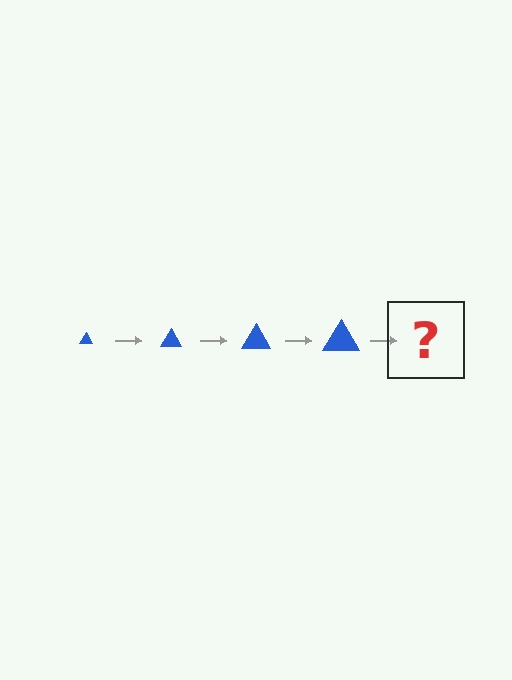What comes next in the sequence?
The next element should be a blue triangle, larger than the previous one.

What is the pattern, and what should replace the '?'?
The pattern is that the triangle gets progressively larger each step. The '?' should be a blue triangle, larger than the previous one.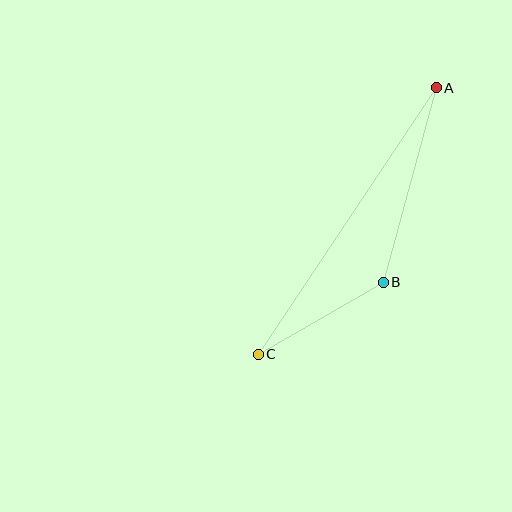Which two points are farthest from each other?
Points A and C are farthest from each other.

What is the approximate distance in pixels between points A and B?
The distance between A and B is approximately 202 pixels.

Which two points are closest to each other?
Points B and C are closest to each other.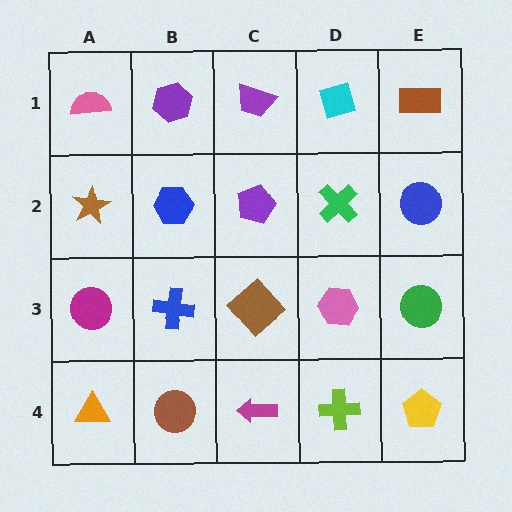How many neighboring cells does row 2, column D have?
4.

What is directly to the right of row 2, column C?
A green cross.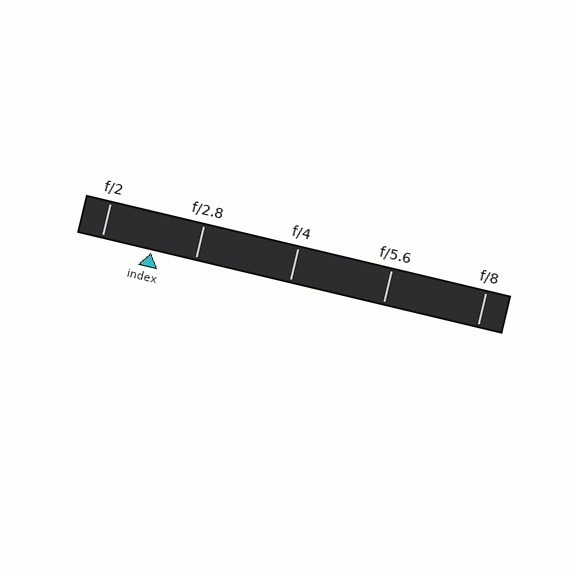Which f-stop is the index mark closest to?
The index mark is closest to f/2.8.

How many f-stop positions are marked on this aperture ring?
There are 5 f-stop positions marked.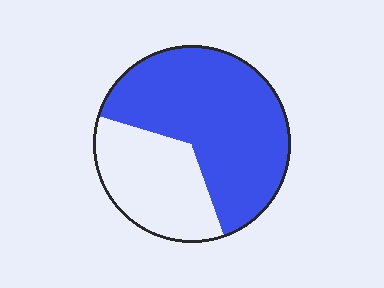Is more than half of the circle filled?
Yes.